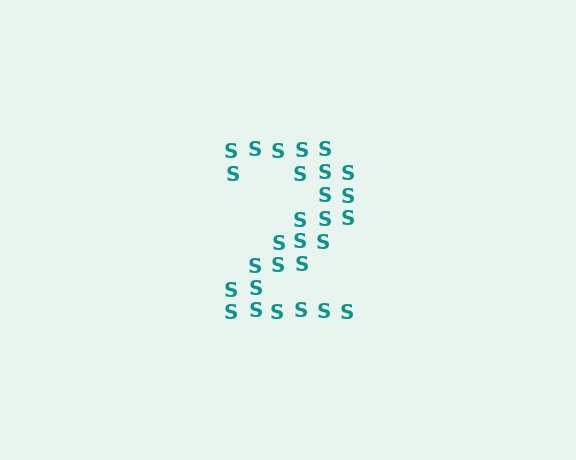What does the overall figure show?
The overall figure shows the digit 2.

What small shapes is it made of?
It is made of small letter S's.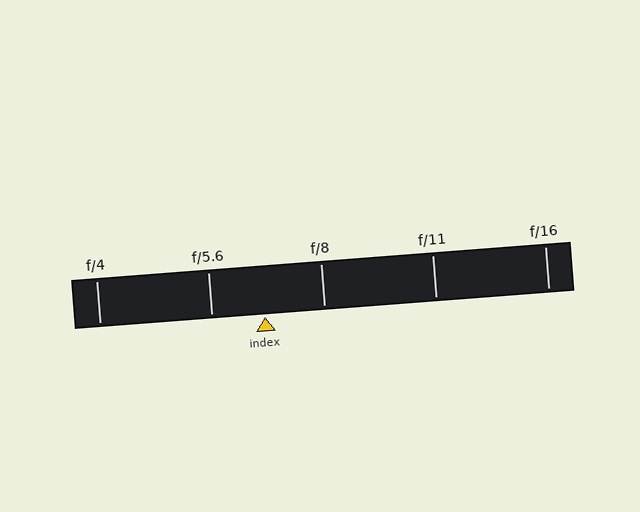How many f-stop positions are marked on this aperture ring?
There are 5 f-stop positions marked.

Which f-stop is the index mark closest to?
The index mark is closest to f/5.6.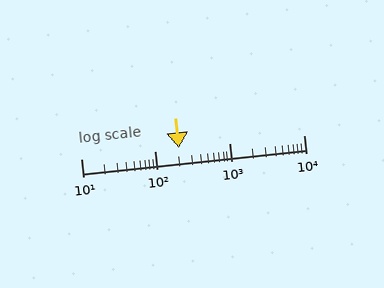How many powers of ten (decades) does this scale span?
The scale spans 3 decades, from 10 to 10000.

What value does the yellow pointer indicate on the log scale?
The pointer indicates approximately 210.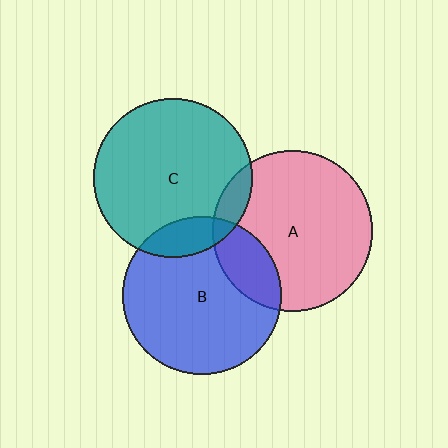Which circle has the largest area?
Circle A (pink).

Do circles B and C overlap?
Yes.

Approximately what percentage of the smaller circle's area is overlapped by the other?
Approximately 15%.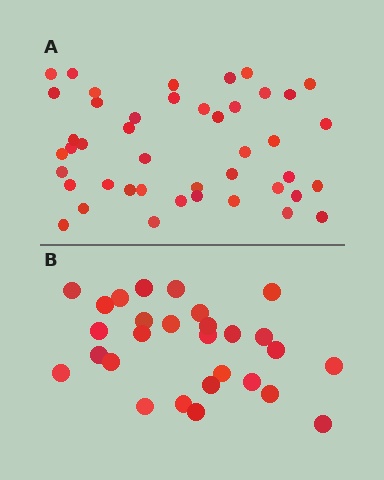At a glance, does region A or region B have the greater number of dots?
Region A (the top region) has more dots.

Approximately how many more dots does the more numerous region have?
Region A has approximately 15 more dots than region B.